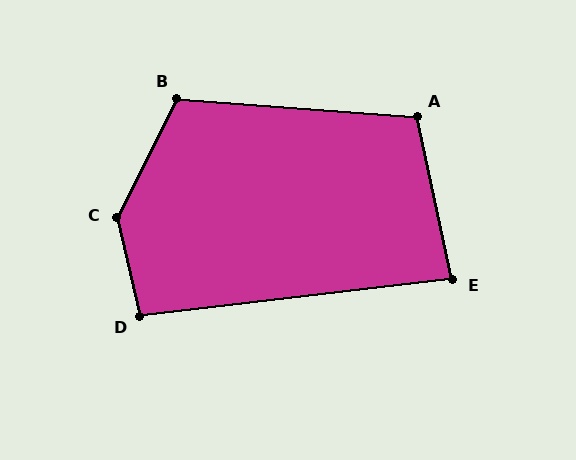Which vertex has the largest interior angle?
C, at approximately 140 degrees.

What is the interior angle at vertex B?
Approximately 113 degrees (obtuse).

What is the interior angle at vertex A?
Approximately 107 degrees (obtuse).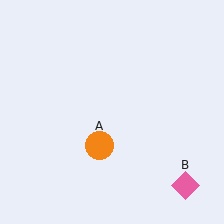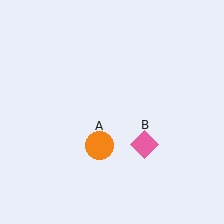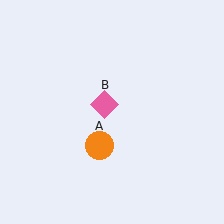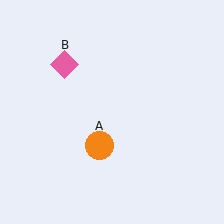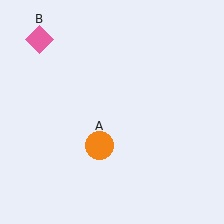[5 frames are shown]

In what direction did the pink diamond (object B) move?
The pink diamond (object B) moved up and to the left.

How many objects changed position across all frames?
1 object changed position: pink diamond (object B).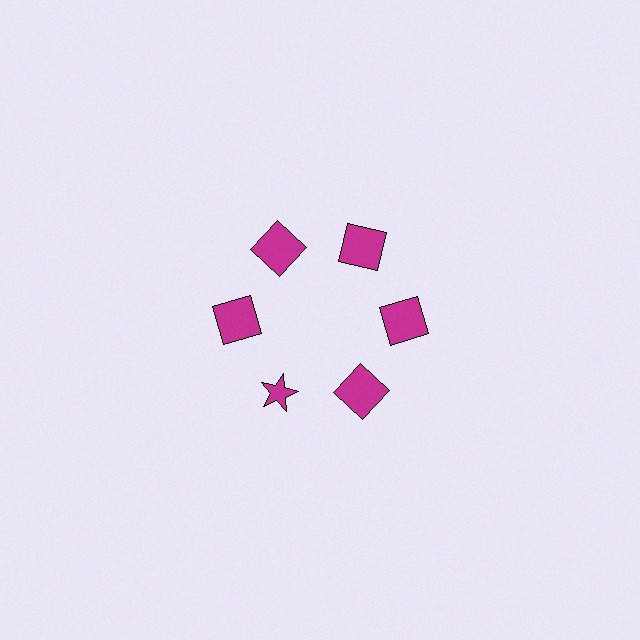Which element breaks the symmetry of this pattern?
The magenta star at roughly the 7 o'clock position breaks the symmetry. All other shapes are magenta squares.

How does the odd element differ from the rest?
It has a different shape: star instead of square.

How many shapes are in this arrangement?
There are 6 shapes arranged in a ring pattern.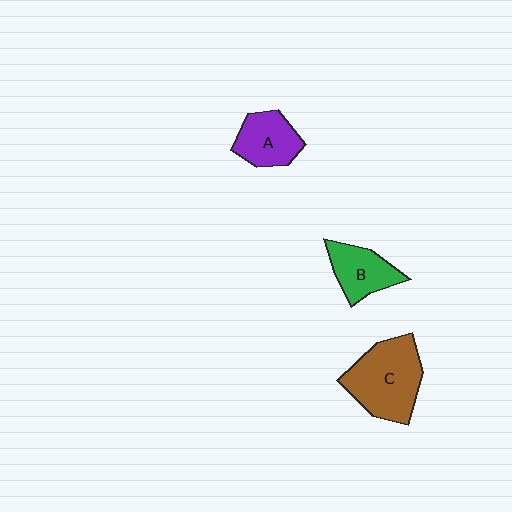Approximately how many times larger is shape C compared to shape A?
Approximately 1.7 times.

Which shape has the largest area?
Shape C (brown).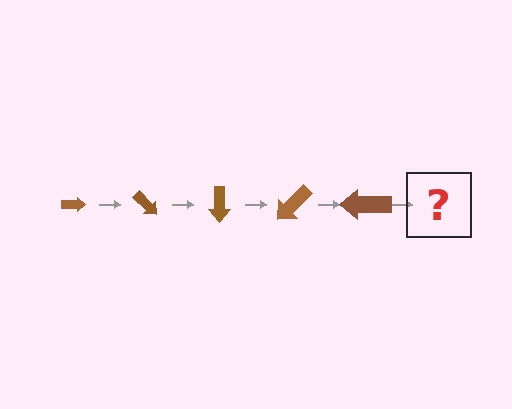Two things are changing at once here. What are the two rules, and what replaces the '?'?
The two rules are that the arrow grows larger each step and it rotates 45 degrees each step. The '?' should be an arrow, larger than the previous one and rotated 225 degrees from the start.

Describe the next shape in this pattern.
It should be an arrow, larger than the previous one and rotated 225 degrees from the start.